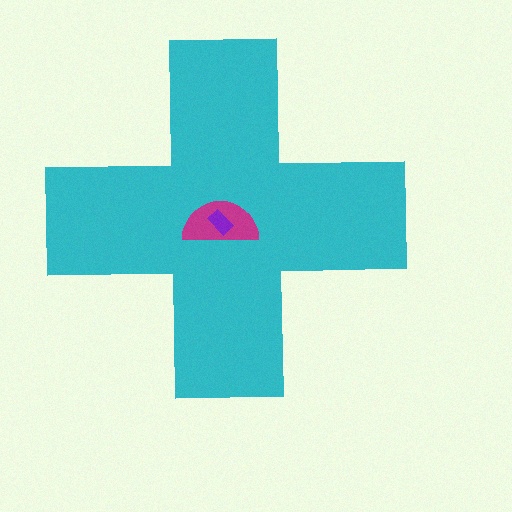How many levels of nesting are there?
3.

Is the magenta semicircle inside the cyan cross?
Yes.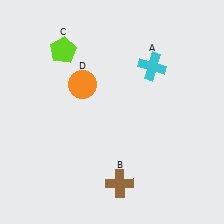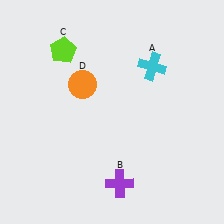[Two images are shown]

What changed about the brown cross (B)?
In Image 1, B is brown. In Image 2, it changed to purple.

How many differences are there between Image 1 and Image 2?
There is 1 difference between the two images.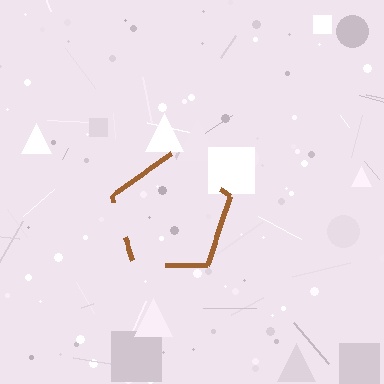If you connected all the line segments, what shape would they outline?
They would outline a pentagon.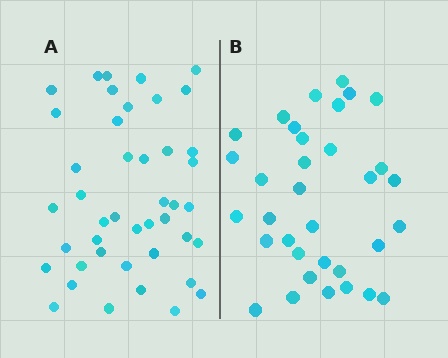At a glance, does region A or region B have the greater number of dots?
Region A (the left region) has more dots.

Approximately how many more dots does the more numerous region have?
Region A has roughly 8 or so more dots than region B.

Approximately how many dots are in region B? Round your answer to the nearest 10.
About 30 dots. (The exact count is 34, which rounds to 30.)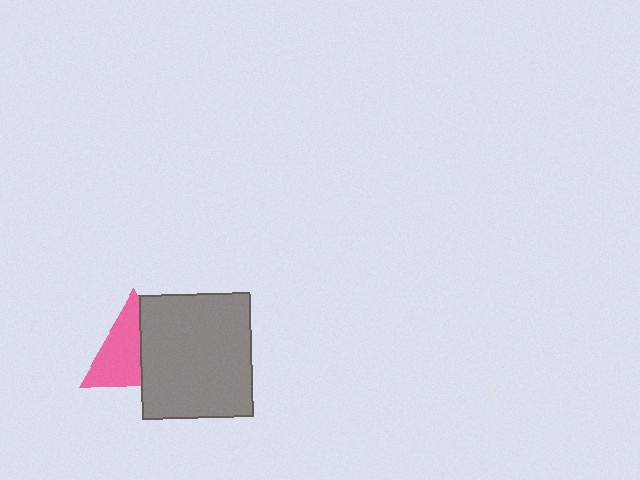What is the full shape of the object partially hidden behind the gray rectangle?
The partially hidden object is a pink triangle.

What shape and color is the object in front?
The object in front is a gray rectangle.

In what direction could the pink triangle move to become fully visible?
The pink triangle could move left. That would shift it out from behind the gray rectangle entirely.